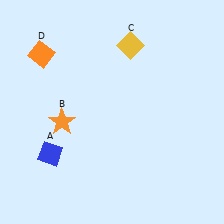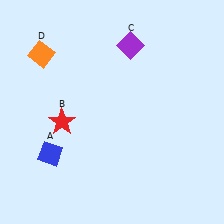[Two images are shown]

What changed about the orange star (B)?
In Image 1, B is orange. In Image 2, it changed to red.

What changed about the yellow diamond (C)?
In Image 1, C is yellow. In Image 2, it changed to purple.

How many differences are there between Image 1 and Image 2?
There are 2 differences between the two images.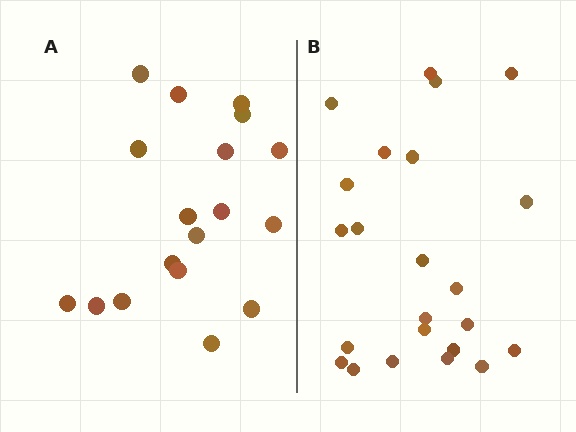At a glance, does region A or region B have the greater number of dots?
Region B (the right region) has more dots.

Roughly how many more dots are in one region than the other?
Region B has about 5 more dots than region A.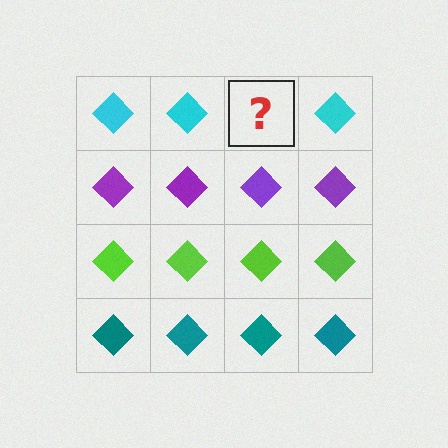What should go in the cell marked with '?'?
The missing cell should contain a cyan diamond.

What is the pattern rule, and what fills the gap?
The rule is that each row has a consistent color. The gap should be filled with a cyan diamond.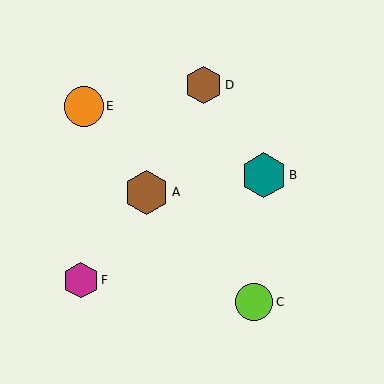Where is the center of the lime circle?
The center of the lime circle is at (254, 302).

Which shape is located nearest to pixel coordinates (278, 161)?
The teal hexagon (labeled B) at (264, 175) is nearest to that location.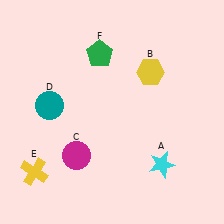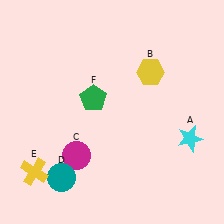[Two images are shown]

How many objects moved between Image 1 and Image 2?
3 objects moved between the two images.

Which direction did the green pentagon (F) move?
The green pentagon (F) moved down.